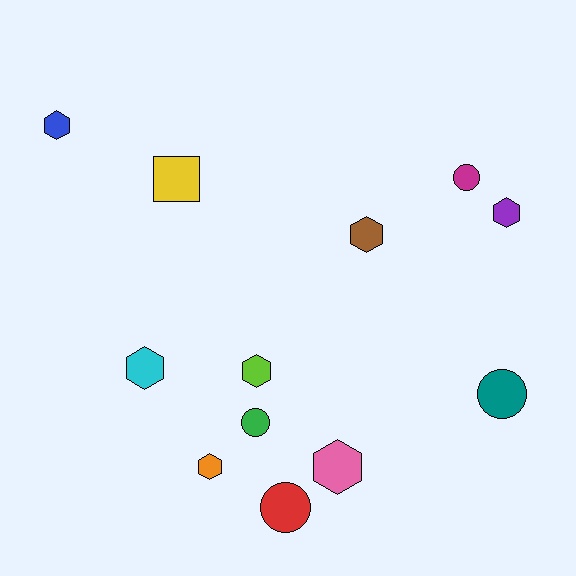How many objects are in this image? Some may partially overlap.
There are 12 objects.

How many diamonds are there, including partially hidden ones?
There are no diamonds.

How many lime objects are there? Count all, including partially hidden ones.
There is 1 lime object.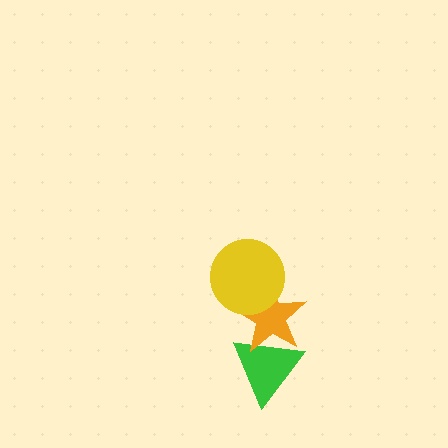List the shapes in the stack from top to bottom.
From top to bottom: the yellow circle, the orange star, the green triangle.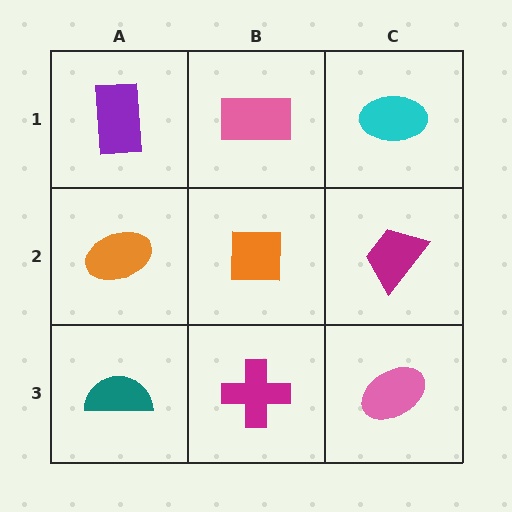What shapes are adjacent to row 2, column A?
A purple rectangle (row 1, column A), a teal semicircle (row 3, column A), an orange square (row 2, column B).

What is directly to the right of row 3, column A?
A magenta cross.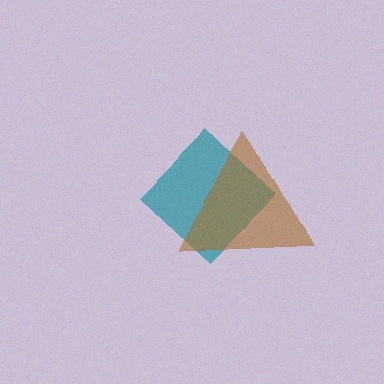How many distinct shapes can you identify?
There are 2 distinct shapes: a teal diamond, a brown triangle.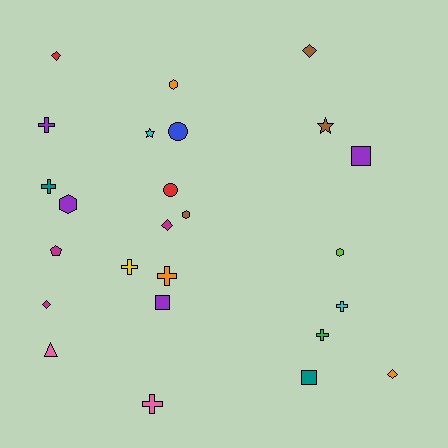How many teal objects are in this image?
There are 2 teal objects.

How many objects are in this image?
There are 25 objects.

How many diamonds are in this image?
There are 5 diamonds.